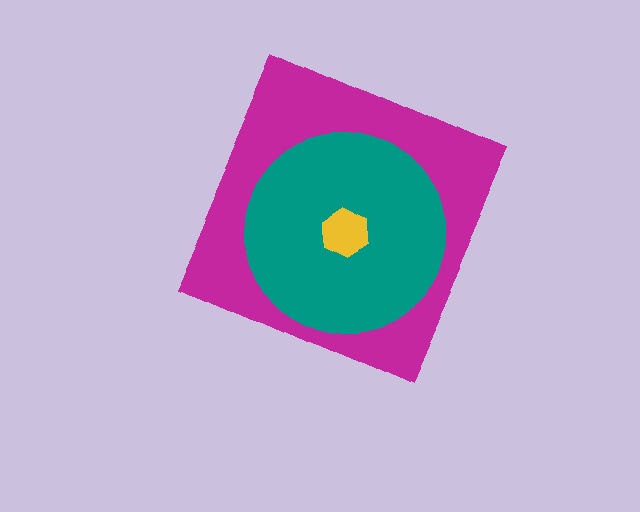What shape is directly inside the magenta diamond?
The teal circle.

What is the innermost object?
The yellow hexagon.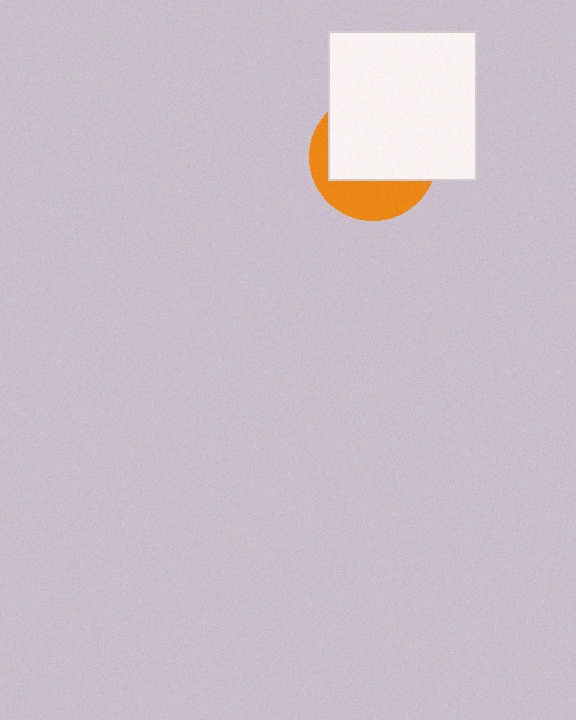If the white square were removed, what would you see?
You would see the complete orange circle.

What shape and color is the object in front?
The object in front is a white square.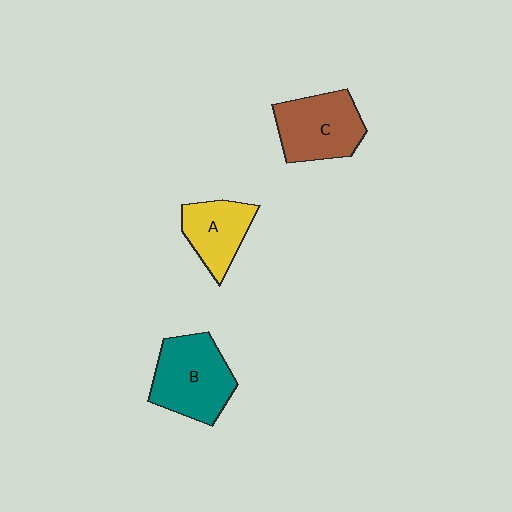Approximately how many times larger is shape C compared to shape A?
Approximately 1.3 times.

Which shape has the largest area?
Shape B (teal).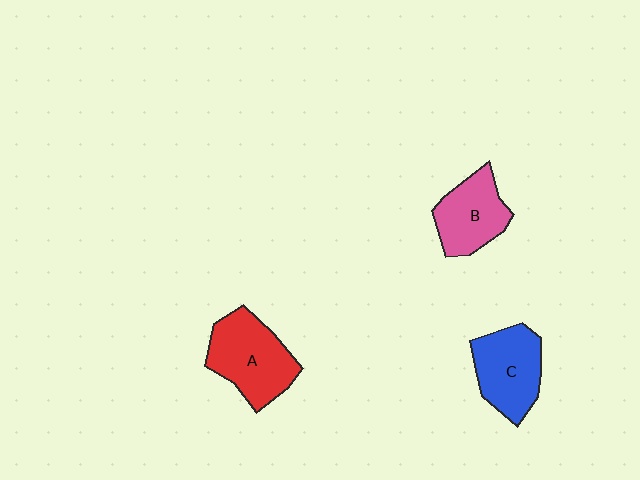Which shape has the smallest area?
Shape B (pink).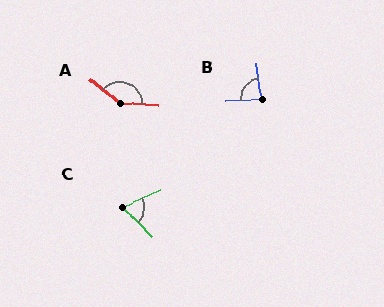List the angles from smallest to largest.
C (71°), B (84°), A (144°).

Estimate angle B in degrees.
Approximately 84 degrees.